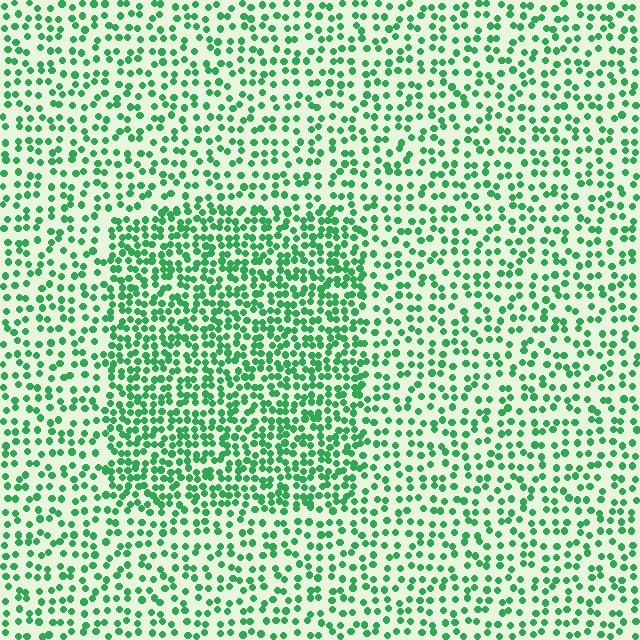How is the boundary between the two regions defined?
The boundary is defined by a change in element density (approximately 1.8x ratio). All elements are the same color, size, and shape.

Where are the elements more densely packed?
The elements are more densely packed inside the rectangle boundary.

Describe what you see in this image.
The image contains small green elements arranged at two different densities. A rectangle-shaped region is visible where the elements are more densely packed than the surrounding area.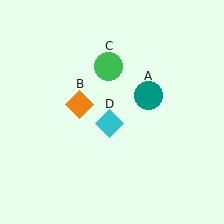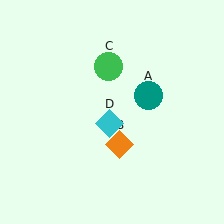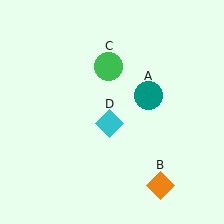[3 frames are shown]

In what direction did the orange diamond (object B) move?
The orange diamond (object B) moved down and to the right.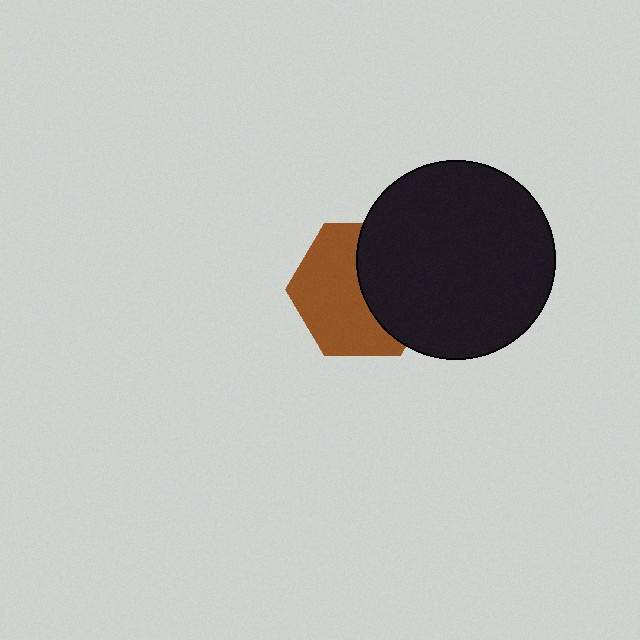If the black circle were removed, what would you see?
You would see the complete brown hexagon.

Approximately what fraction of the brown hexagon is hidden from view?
Roughly 44% of the brown hexagon is hidden behind the black circle.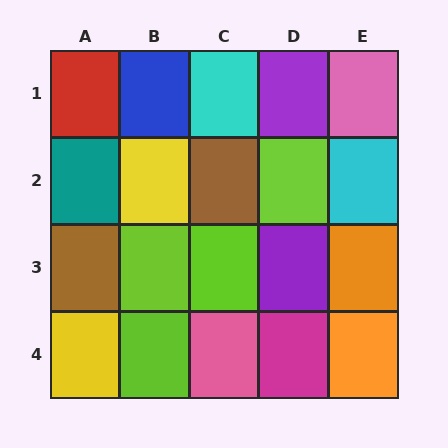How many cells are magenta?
1 cell is magenta.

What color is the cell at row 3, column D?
Purple.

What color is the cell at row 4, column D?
Magenta.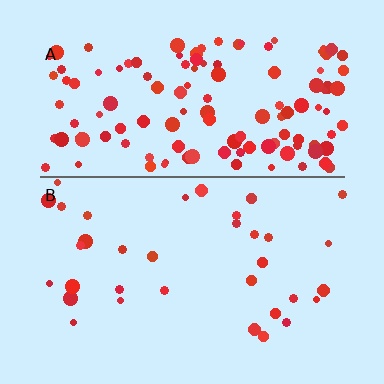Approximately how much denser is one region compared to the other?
Approximately 3.7× — region A over region B.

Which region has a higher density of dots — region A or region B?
A (the top).